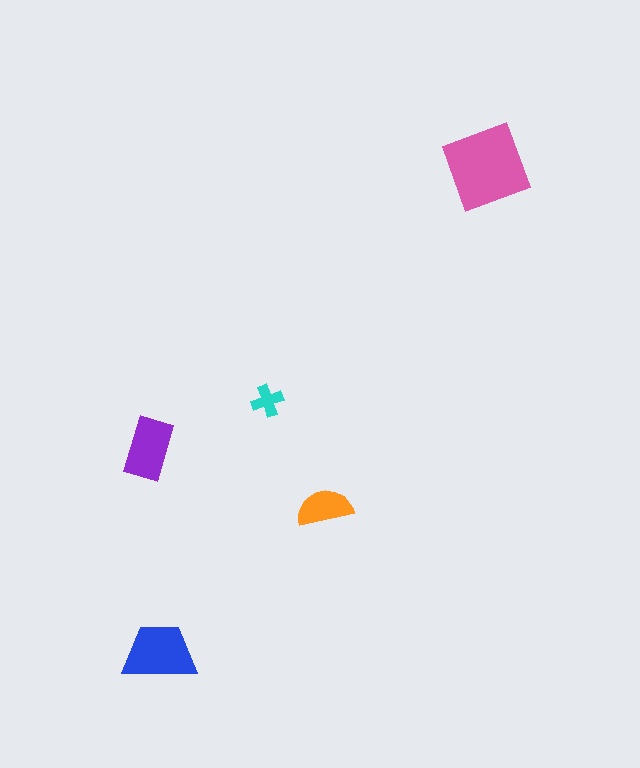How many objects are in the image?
There are 5 objects in the image.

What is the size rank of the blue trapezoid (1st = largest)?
2nd.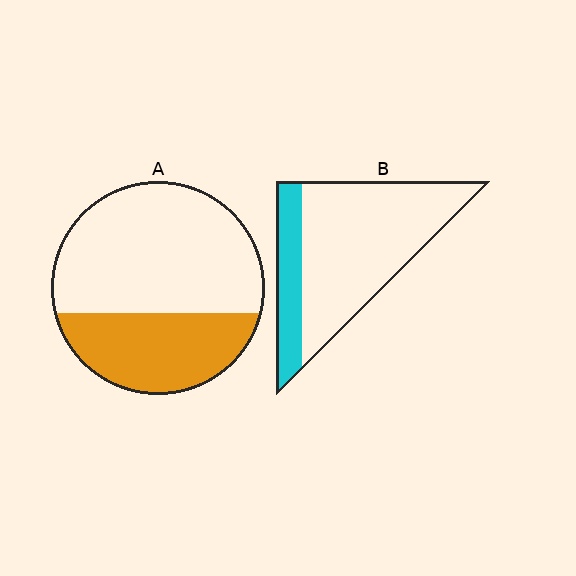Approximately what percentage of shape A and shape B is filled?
A is approximately 35% and B is approximately 25%.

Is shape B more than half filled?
No.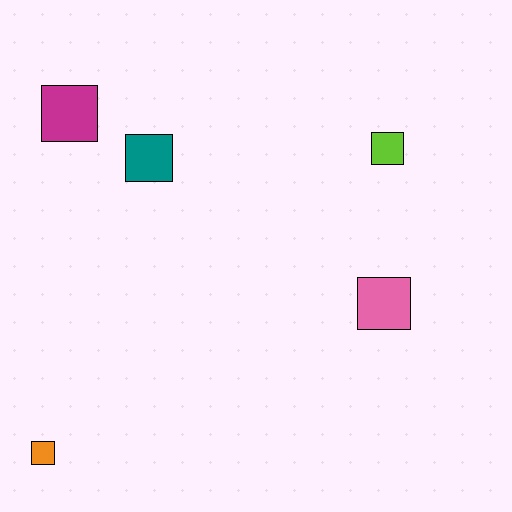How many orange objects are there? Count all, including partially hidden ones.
There is 1 orange object.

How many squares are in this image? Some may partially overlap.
There are 5 squares.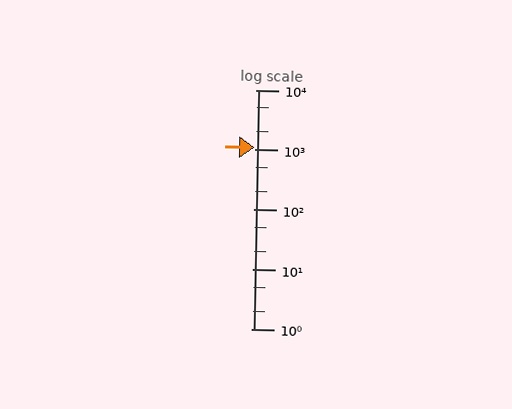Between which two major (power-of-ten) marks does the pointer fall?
The pointer is between 1000 and 10000.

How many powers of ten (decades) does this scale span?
The scale spans 4 decades, from 1 to 10000.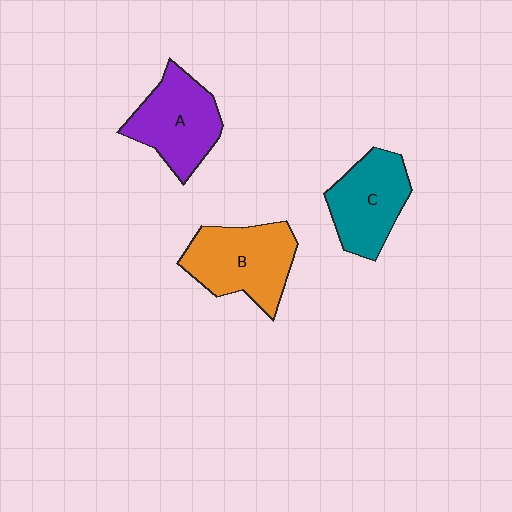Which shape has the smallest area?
Shape C (teal).